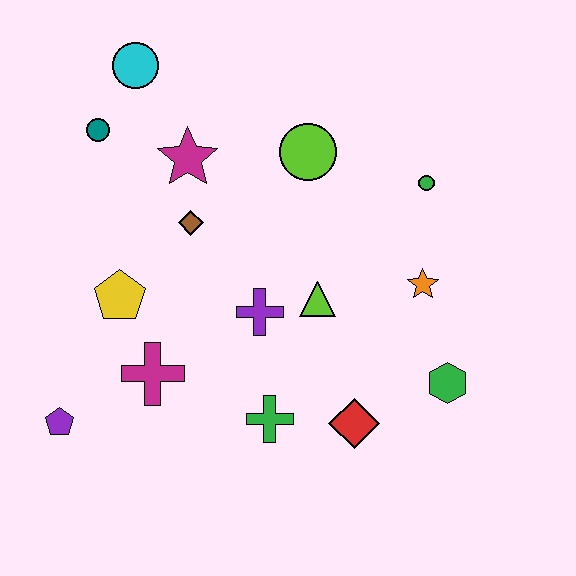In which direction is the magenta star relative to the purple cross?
The magenta star is above the purple cross.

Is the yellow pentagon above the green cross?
Yes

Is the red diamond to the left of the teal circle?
No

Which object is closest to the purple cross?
The lime triangle is closest to the purple cross.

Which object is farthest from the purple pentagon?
The green circle is farthest from the purple pentagon.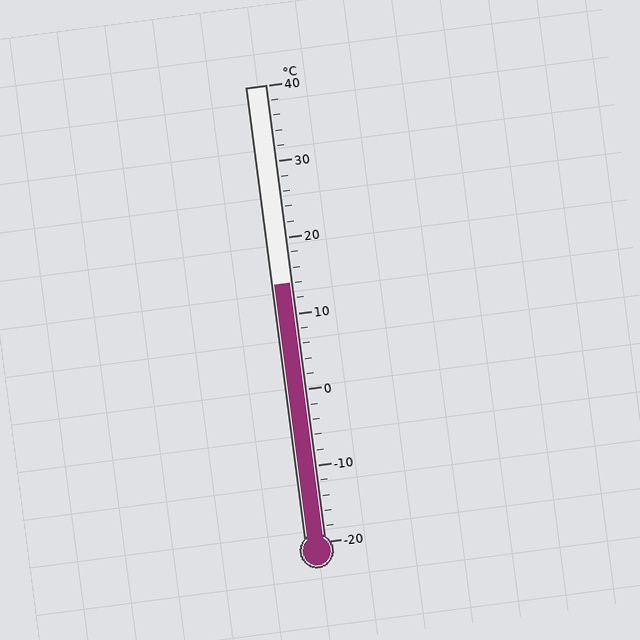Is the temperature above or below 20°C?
The temperature is below 20°C.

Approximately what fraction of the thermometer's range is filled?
The thermometer is filled to approximately 55% of its range.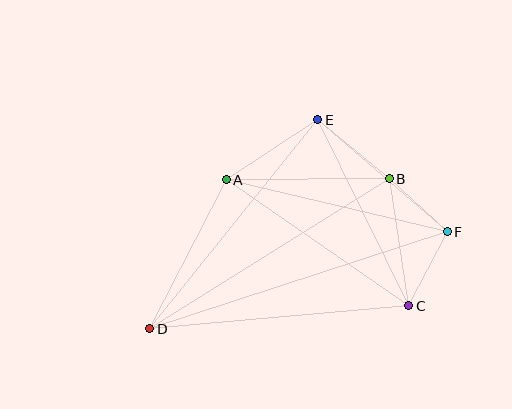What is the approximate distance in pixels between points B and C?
The distance between B and C is approximately 129 pixels.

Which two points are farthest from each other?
Points D and F are farthest from each other.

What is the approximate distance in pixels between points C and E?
The distance between C and E is approximately 207 pixels.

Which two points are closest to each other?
Points B and F are closest to each other.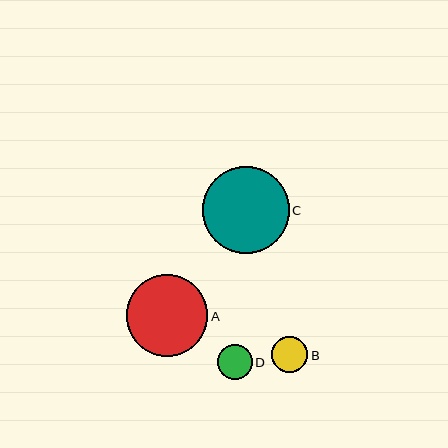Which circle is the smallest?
Circle D is the smallest with a size of approximately 35 pixels.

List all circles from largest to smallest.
From largest to smallest: C, A, B, D.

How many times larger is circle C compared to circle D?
Circle C is approximately 2.5 times the size of circle D.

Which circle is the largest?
Circle C is the largest with a size of approximately 87 pixels.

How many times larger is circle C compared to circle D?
Circle C is approximately 2.5 times the size of circle D.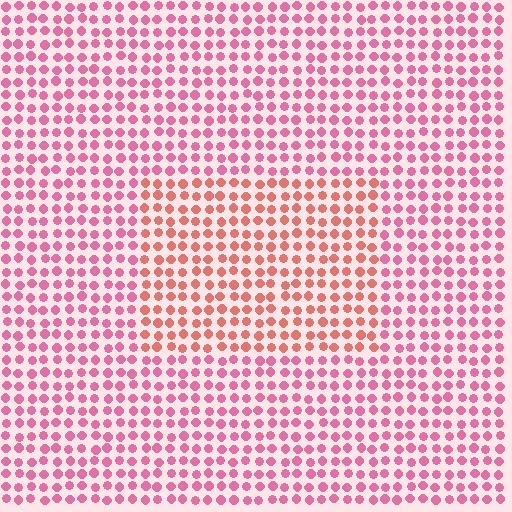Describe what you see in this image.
The image is filled with small pink elements in a uniform arrangement. A rectangle-shaped region is visible where the elements are tinted to a slightly different hue, forming a subtle color boundary.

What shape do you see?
I see a rectangle.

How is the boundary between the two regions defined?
The boundary is defined purely by a slight shift in hue (about 31 degrees). Spacing, size, and orientation are identical on both sides.